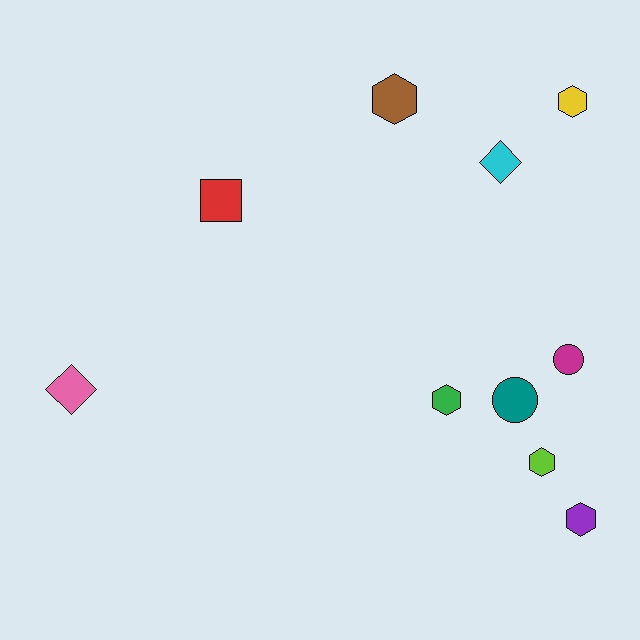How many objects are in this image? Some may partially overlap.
There are 10 objects.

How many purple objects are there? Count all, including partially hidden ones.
There is 1 purple object.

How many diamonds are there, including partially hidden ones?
There are 2 diamonds.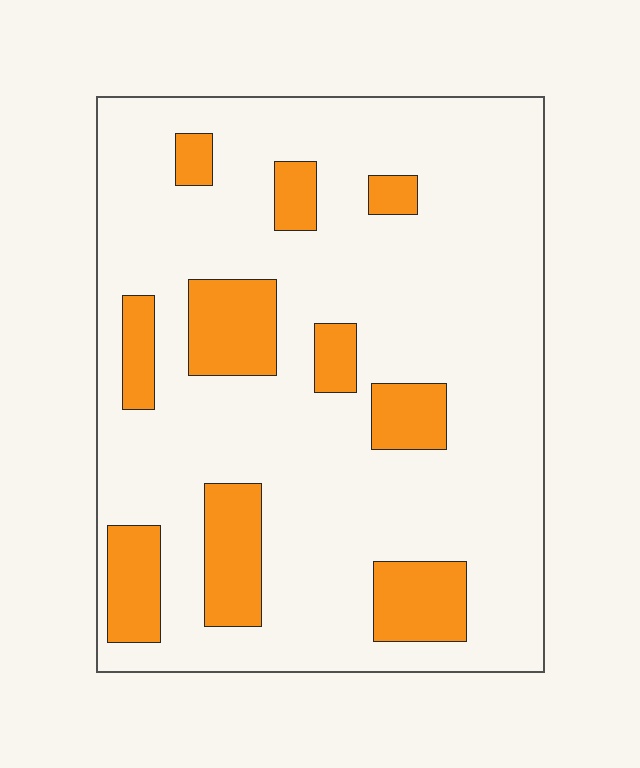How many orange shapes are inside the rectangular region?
10.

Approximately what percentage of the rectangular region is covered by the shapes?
Approximately 20%.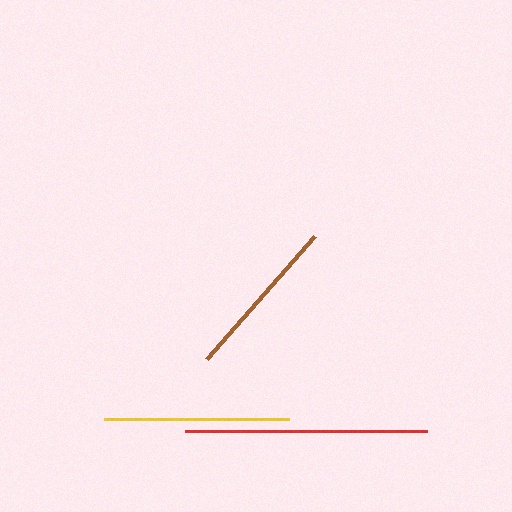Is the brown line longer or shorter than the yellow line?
The yellow line is longer than the brown line.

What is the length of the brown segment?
The brown segment is approximately 165 pixels long.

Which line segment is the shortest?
The brown line is the shortest at approximately 165 pixels.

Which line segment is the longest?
The red line is the longest at approximately 242 pixels.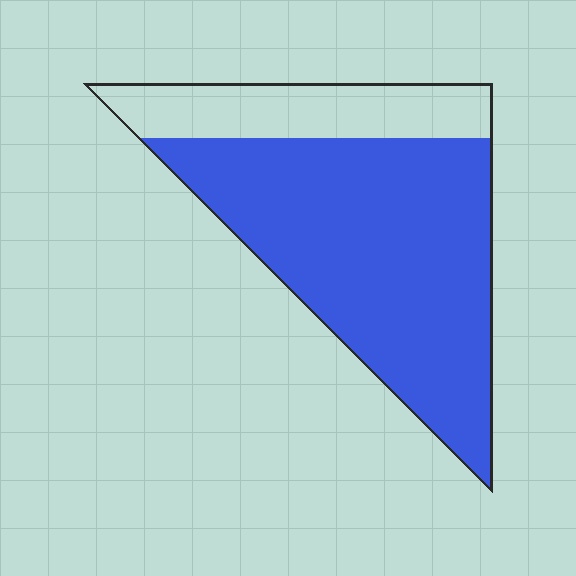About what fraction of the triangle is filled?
About three quarters (3/4).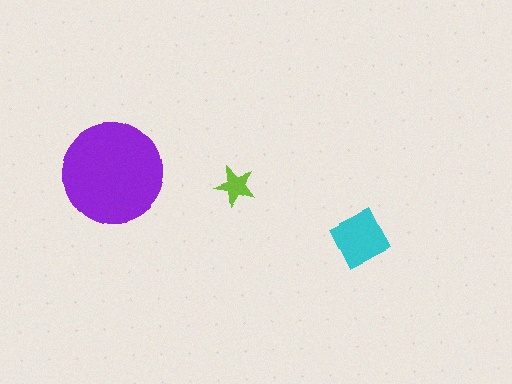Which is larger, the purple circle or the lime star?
The purple circle.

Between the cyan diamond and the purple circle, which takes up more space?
The purple circle.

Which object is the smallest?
The lime star.